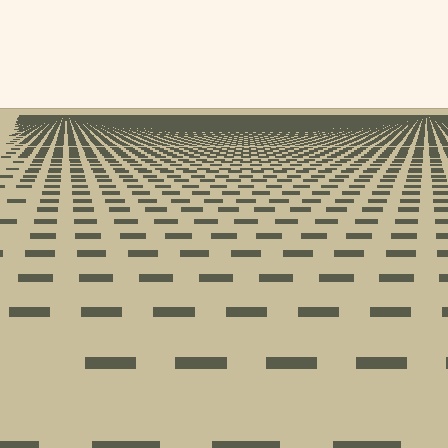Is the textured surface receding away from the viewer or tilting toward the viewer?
The surface is receding away from the viewer. Texture elements get smaller and denser toward the top.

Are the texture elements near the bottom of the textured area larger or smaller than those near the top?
Larger. Near the bottom, elements are closer to the viewer and appear at a bigger on-screen size.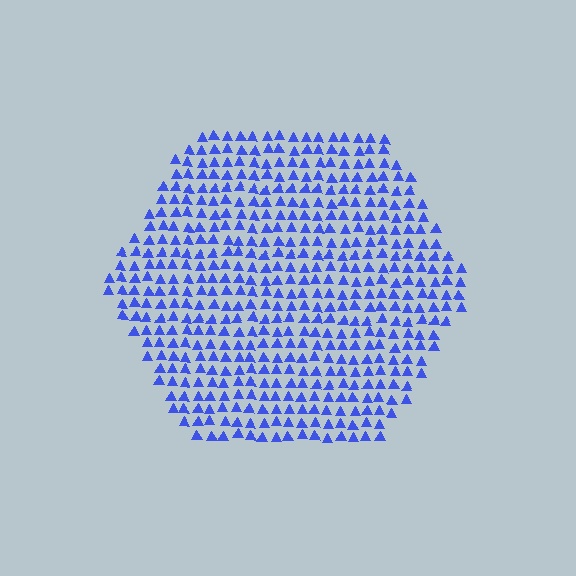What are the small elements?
The small elements are triangles.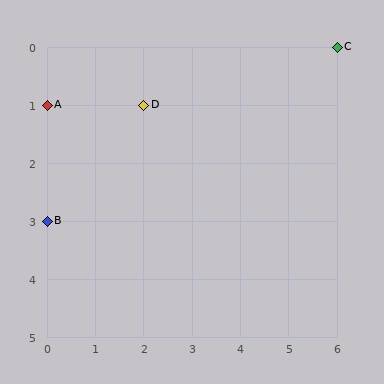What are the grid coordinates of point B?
Point B is at grid coordinates (0, 3).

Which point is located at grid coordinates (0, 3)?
Point B is at (0, 3).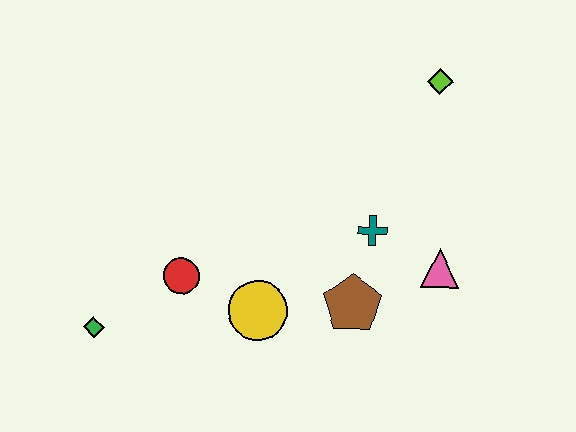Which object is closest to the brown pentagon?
The teal cross is closest to the brown pentagon.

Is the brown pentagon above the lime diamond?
No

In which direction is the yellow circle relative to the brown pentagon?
The yellow circle is to the left of the brown pentagon.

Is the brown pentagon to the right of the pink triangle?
No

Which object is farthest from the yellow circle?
The lime diamond is farthest from the yellow circle.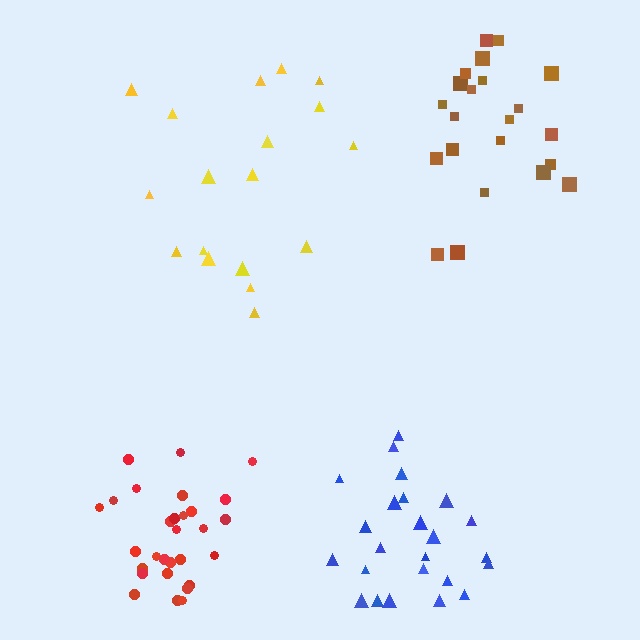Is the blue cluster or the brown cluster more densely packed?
Blue.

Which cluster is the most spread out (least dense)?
Yellow.